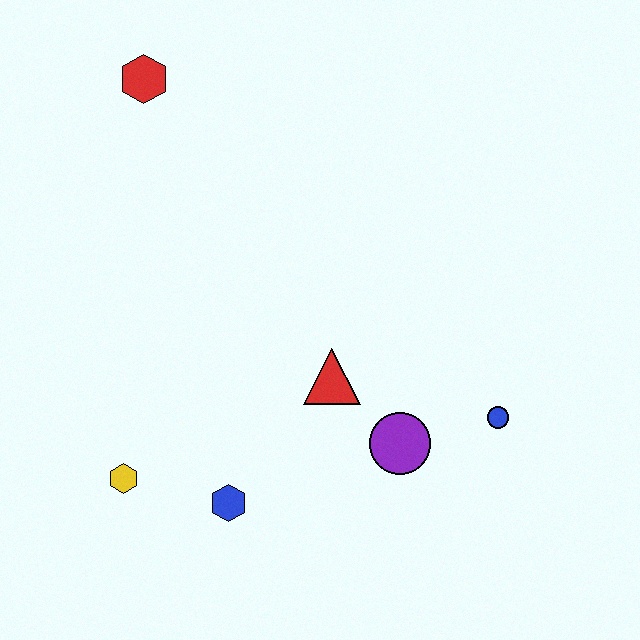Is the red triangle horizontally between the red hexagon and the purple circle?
Yes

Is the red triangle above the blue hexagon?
Yes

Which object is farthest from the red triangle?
The red hexagon is farthest from the red triangle.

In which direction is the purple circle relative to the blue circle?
The purple circle is to the left of the blue circle.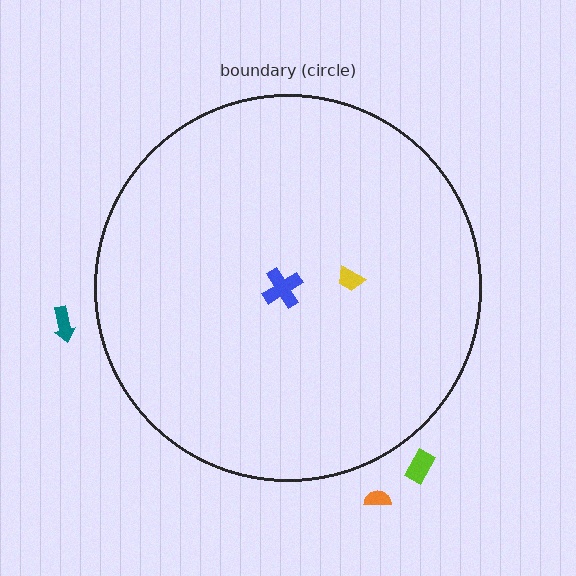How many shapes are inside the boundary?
2 inside, 3 outside.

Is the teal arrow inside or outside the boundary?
Outside.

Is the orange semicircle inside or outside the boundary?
Outside.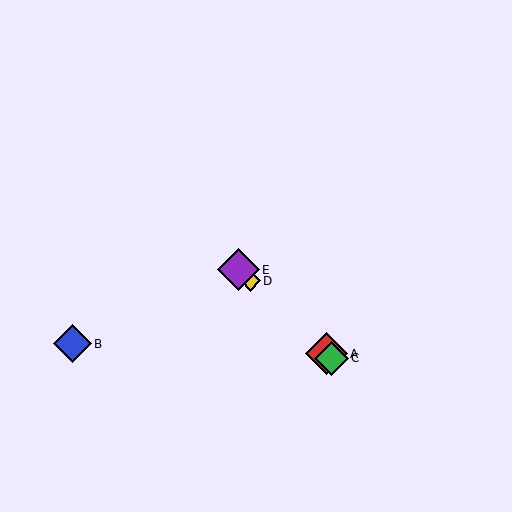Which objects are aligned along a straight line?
Objects A, C, D, E are aligned along a straight line.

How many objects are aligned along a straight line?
4 objects (A, C, D, E) are aligned along a straight line.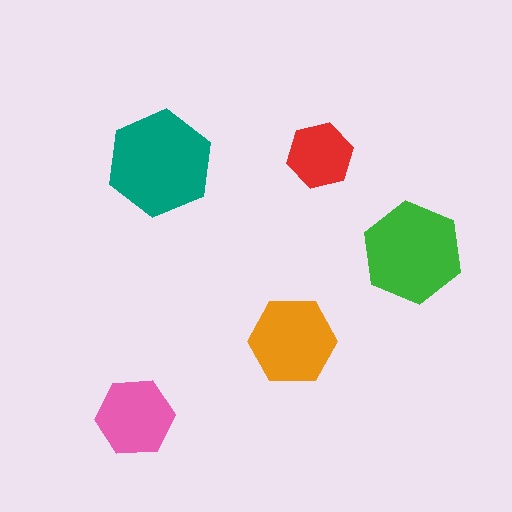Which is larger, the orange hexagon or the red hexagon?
The orange one.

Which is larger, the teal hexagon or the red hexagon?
The teal one.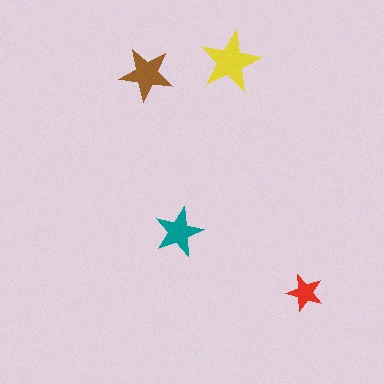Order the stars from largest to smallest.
the yellow one, the brown one, the teal one, the red one.